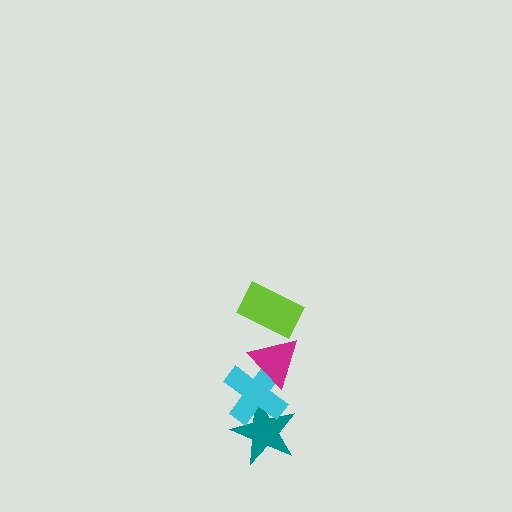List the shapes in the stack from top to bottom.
From top to bottom: the lime rectangle, the magenta triangle, the cyan cross, the teal star.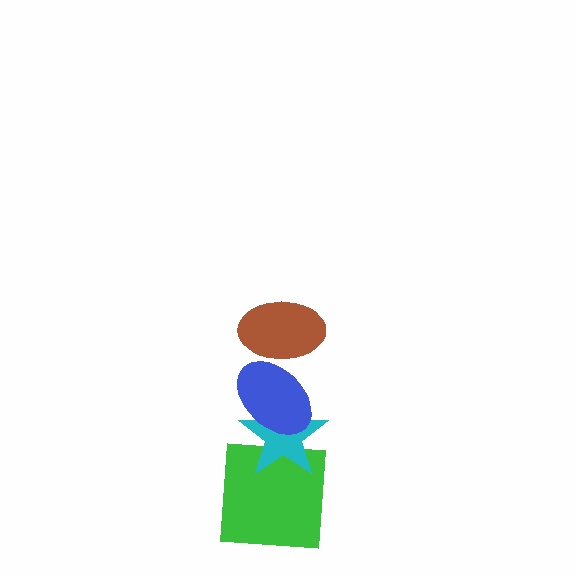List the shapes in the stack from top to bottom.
From top to bottom: the brown ellipse, the blue ellipse, the cyan star, the green square.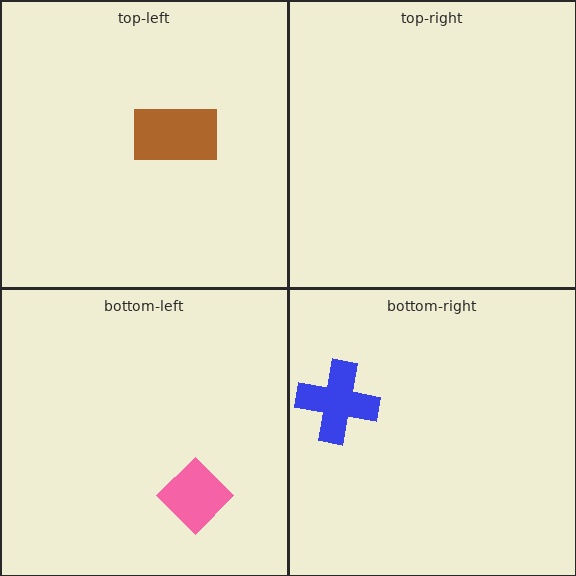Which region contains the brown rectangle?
The top-left region.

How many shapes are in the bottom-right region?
1.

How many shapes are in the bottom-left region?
1.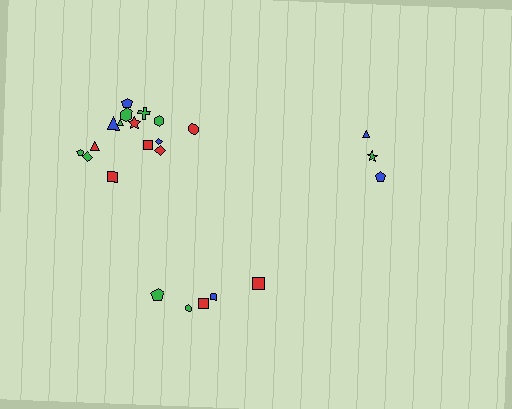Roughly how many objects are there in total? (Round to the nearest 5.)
Roughly 25 objects in total.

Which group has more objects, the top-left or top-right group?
The top-left group.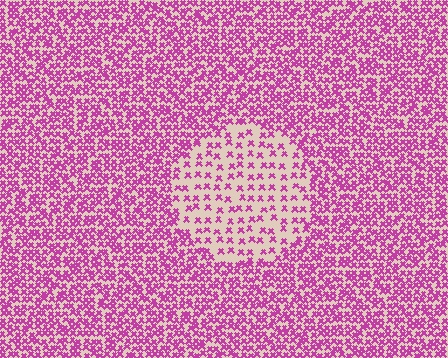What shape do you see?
I see a circle.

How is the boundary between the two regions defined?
The boundary is defined by a change in element density (approximately 2.4x ratio). All elements are the same color, size, and shape.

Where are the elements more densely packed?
The elements are more densely packed outside the circle boundary.